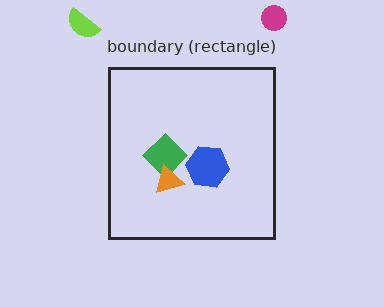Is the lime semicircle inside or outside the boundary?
Outside.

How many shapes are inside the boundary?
3 inside, 2 outside.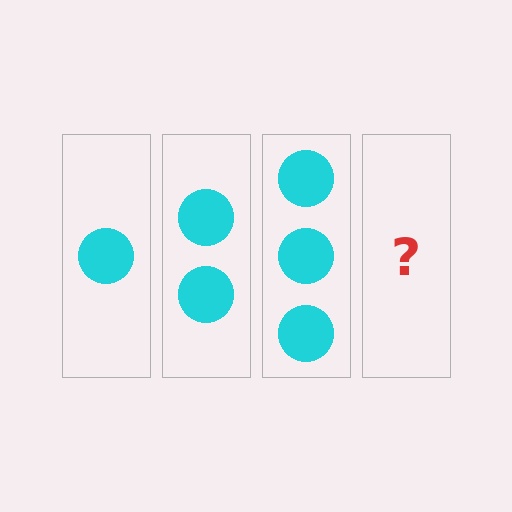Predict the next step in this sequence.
The next step is 4 circles.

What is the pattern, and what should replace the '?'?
The pattern is that each step adds one more circle. The '?' should be 4 circles.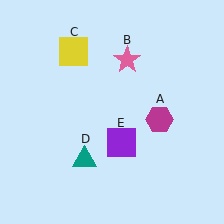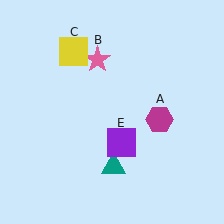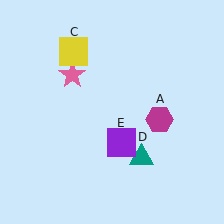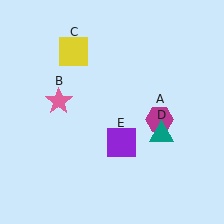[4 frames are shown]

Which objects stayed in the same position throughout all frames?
Magenta hexagon (object A) and yellow square (object C) and purple square (object E) remained stationary.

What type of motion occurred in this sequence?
The pink star (object B), teal triangle (object D) rotated counterclockwise around the center of the scene.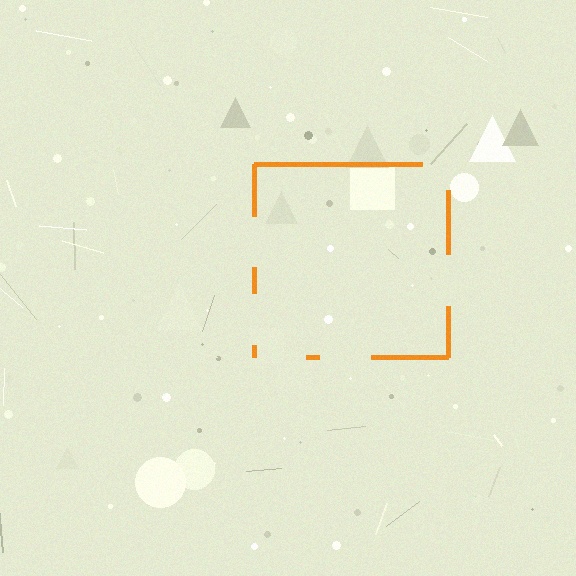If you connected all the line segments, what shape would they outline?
They would outline a square.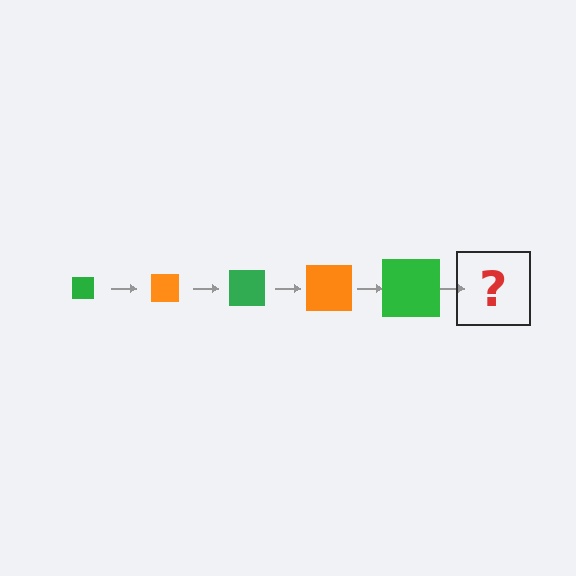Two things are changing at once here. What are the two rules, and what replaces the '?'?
The two rules are that the square grows larger each step and the color cycles through green and orange. The '?' should be an orange square, larger than the previous one.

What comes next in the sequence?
The next element should be an orange square, larger than the previous one.